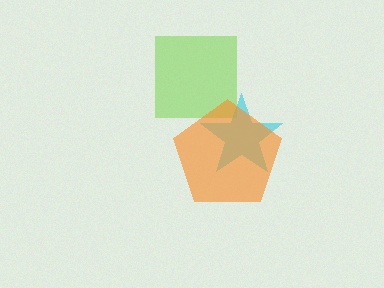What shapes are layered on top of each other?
The layered shapes are: a lime square, a cyan star, an orange pentagon.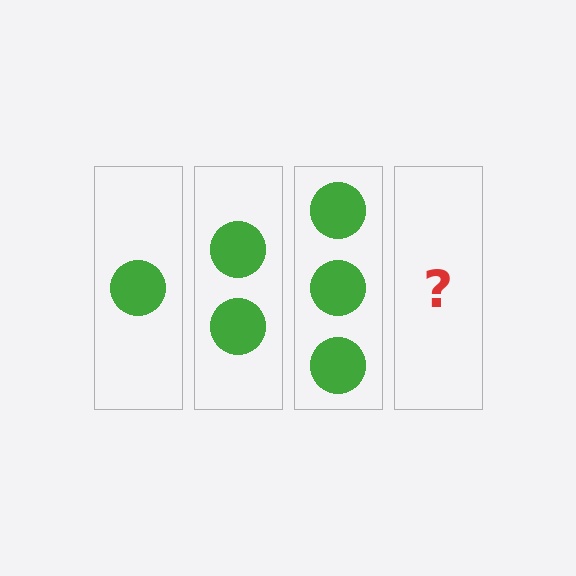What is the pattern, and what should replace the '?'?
The pattern is that each step adds one more circle. The '?' should be 4 circles.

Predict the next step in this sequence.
The next step is 4 circles.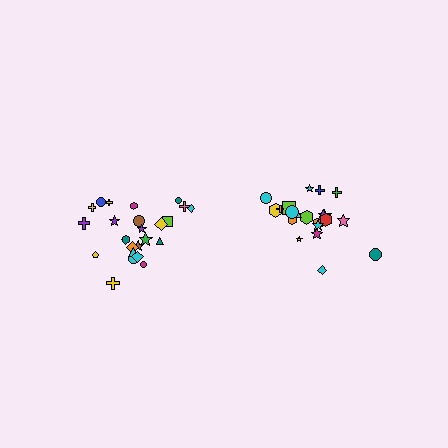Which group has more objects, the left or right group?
The left group.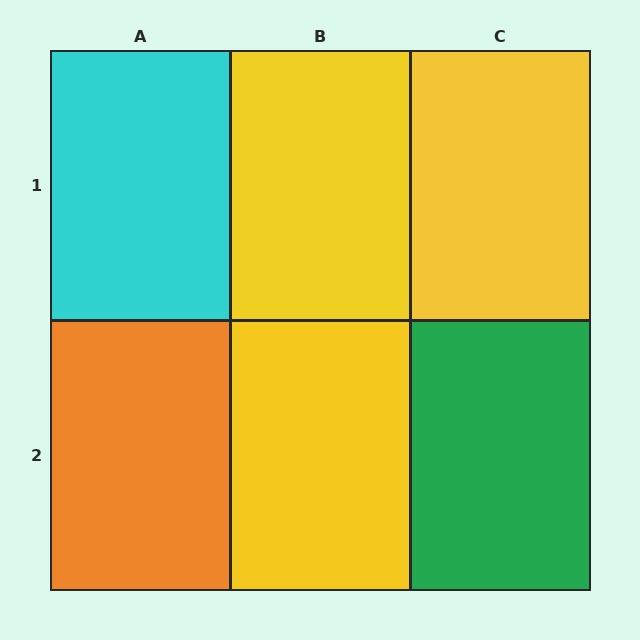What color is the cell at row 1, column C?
Yellow.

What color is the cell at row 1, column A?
Cyan.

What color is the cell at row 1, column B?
Yellow.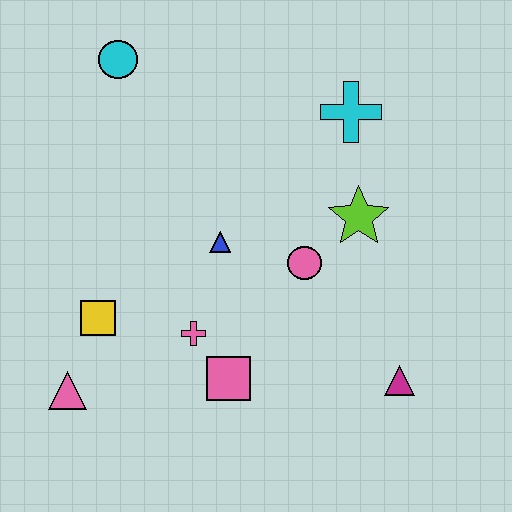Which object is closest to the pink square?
The pink cross is closest to the pink square.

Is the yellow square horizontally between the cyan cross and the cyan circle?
No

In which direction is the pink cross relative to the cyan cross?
The pink cross is below the cyan cross.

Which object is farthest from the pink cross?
The cyan circle is farthest from the pink cross.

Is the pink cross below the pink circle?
Yes